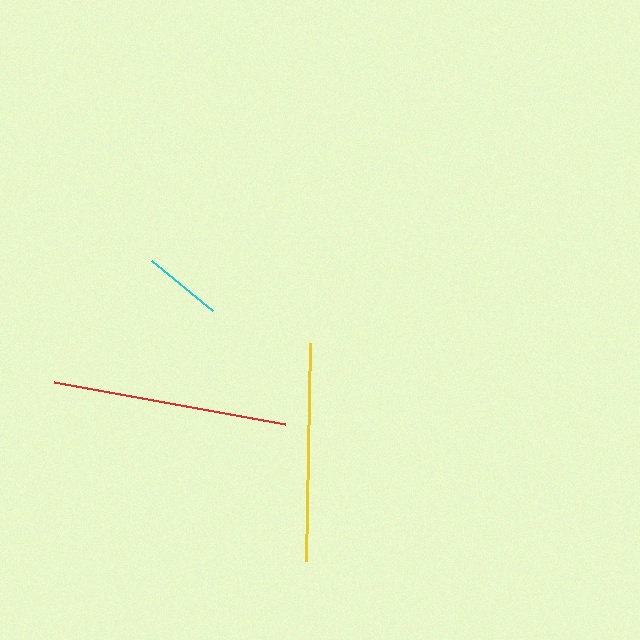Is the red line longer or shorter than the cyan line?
The red line is longer than the cyan line.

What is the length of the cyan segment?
The cyan segment is approximately 79 pixels long.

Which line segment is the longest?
The red line is the longest at approximately 235 pixels.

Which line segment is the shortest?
The cyan line is the shortest at approximately 79 pixels.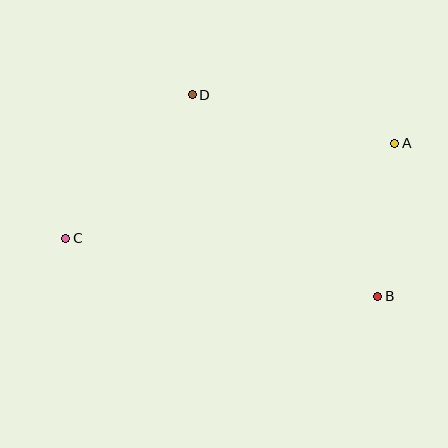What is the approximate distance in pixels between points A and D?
The distance between A and D is approximately 208 pixels.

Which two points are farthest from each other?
Points A and C are farthest from each other.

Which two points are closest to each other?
Points A and B are closest to each other.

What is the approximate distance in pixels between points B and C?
The distance between B and C is approximately 317 pixels.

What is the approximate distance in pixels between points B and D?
The distance between B and D is approximately 274 pixels.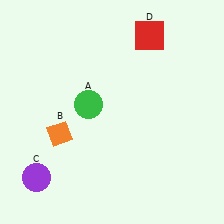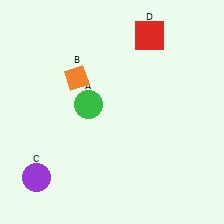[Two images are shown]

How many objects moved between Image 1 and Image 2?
1 object moved between the two images.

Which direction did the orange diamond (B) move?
The orange diamond (B) moved up.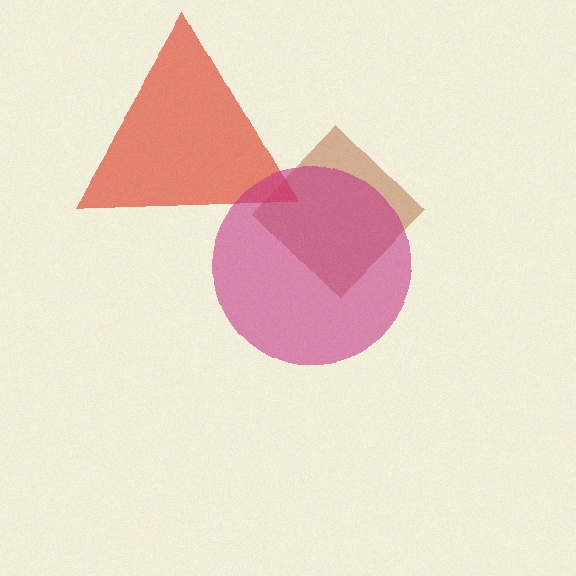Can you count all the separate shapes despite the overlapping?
Yes, there are 3 separate shapes.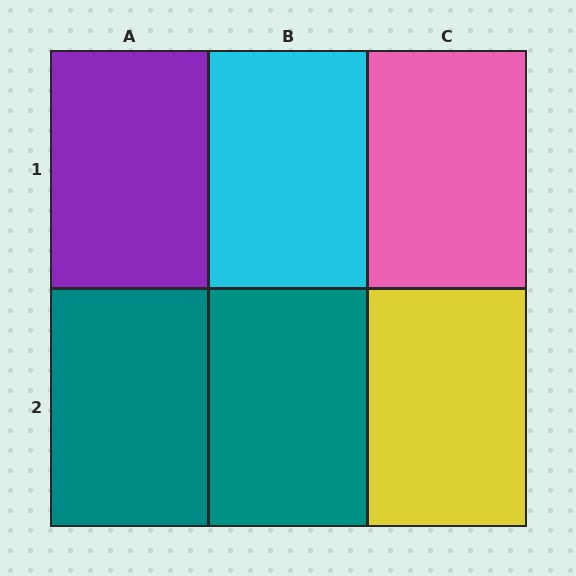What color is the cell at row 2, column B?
Teal.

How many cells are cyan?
1 cell is cyan.